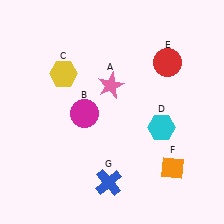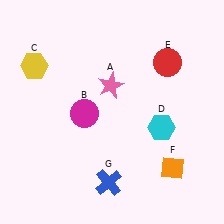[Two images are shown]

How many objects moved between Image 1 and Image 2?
1 object moved between the two images.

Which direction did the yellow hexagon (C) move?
The yellow hexagon (C) moved left.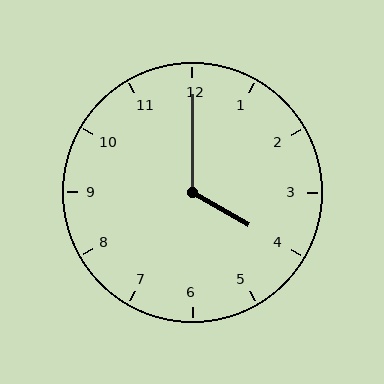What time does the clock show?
4:00.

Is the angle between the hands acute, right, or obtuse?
It is obtuse.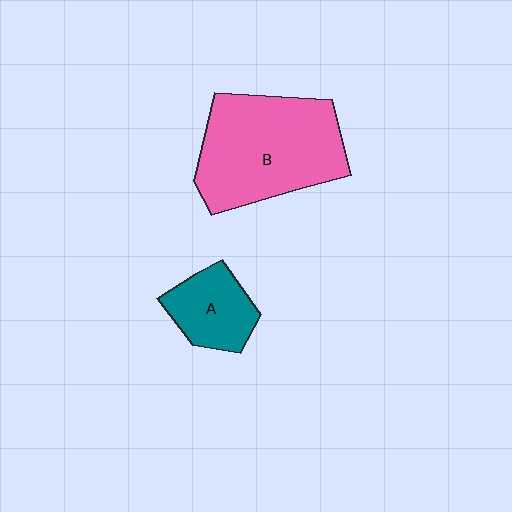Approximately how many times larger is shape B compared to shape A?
Approximately 2.4 times.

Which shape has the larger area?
Shape B (pink).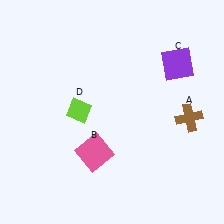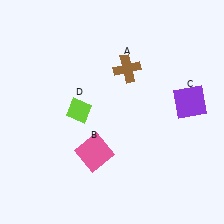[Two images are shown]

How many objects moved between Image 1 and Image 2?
2 objects moved between the two images.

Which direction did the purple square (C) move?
The purple square (C) moved down.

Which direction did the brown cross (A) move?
The brown cross (A) moved left.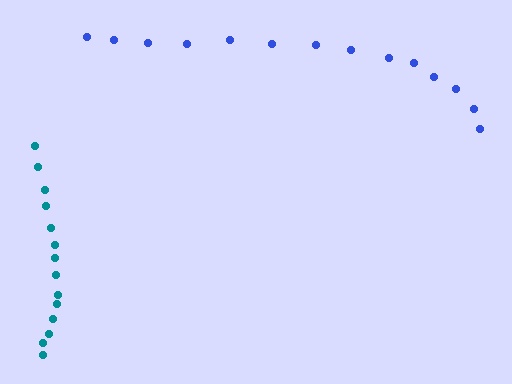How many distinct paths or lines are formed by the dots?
There are 2 distinct paths.